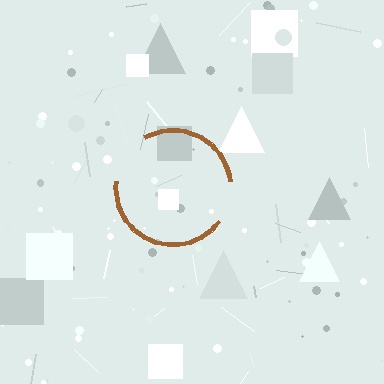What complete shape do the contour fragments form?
The contour fragments form a circle.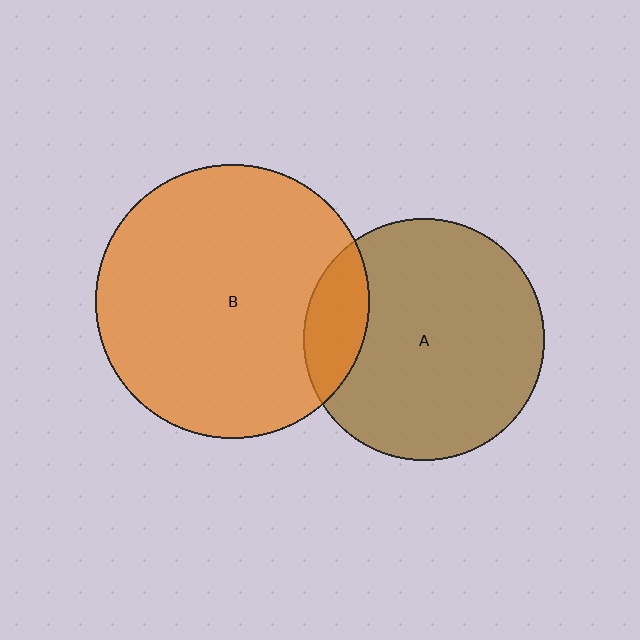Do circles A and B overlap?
Yes.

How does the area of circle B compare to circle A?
Approximately 1.3 times.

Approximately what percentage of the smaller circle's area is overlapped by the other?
Approximately 15%.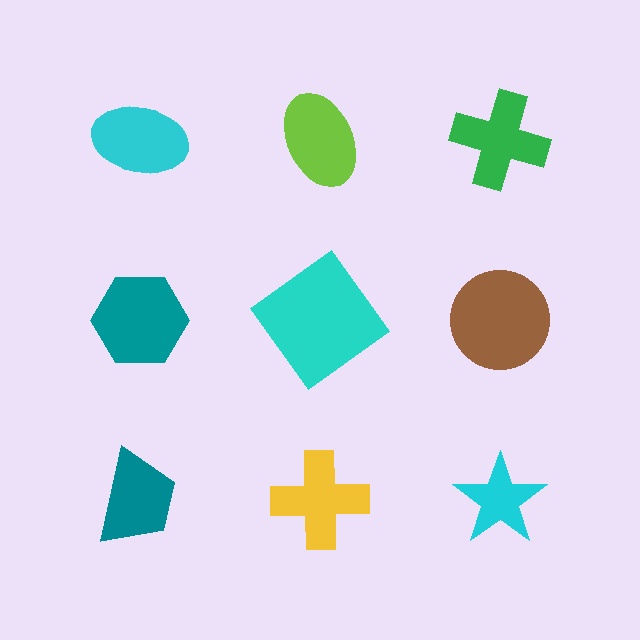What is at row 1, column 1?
A cyan ellipse.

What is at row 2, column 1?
A teal hexagon.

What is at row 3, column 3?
A cyan star.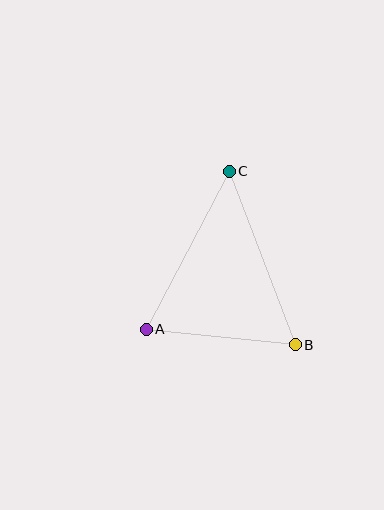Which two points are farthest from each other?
Points B and C are farthest from each other.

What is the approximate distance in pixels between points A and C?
The distance between A and C is approximately 178 pixels.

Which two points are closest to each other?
Points A and B are closest to each other.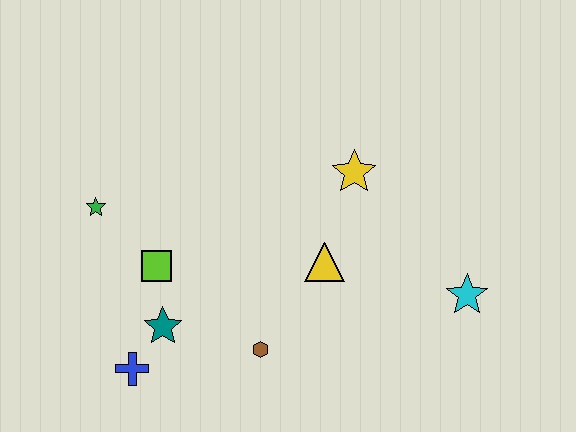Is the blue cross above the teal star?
No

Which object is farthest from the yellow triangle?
The green star is farthest from the yellow triangle.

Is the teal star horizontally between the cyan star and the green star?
Yes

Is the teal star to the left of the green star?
No